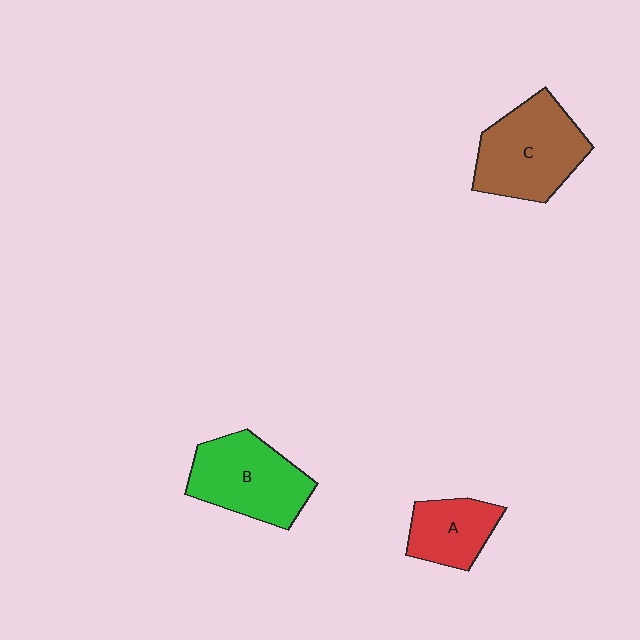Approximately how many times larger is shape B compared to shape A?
Approximately 1.6 times.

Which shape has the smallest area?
Shape A (red).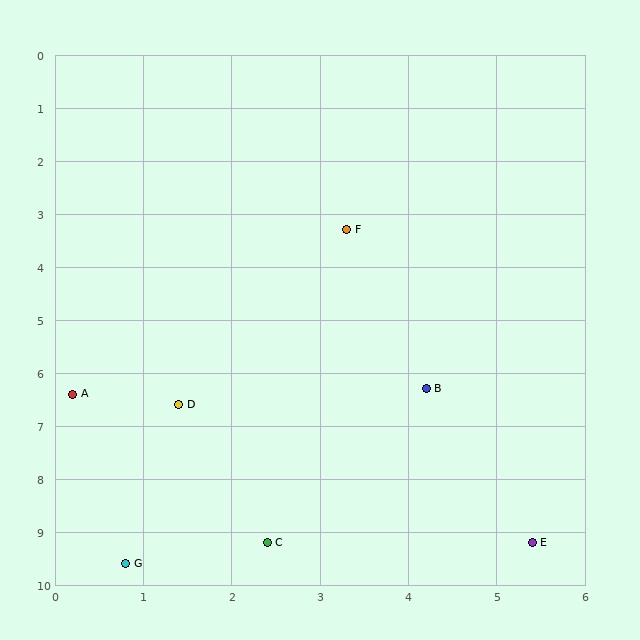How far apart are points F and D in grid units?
Points F and D are about 3.8 grid units apart.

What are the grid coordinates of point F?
Point F is at approximately (3.3, 3.3).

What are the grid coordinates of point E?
Point E is at approximately (5.4, 9.2).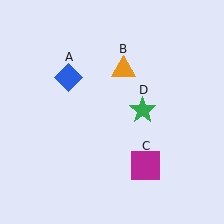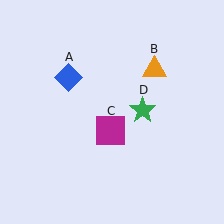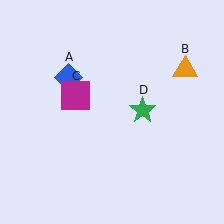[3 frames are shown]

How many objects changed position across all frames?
2 objects changed position: orange triangle (object B), magenta square (object C).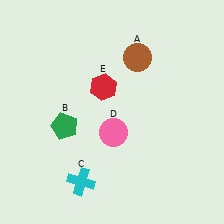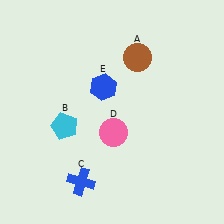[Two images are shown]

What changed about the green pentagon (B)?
In Image 1, B is green. In Image 2, it changed to cyan.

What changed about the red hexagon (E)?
In Image 1, E is red. In Image 2, it changed to blue.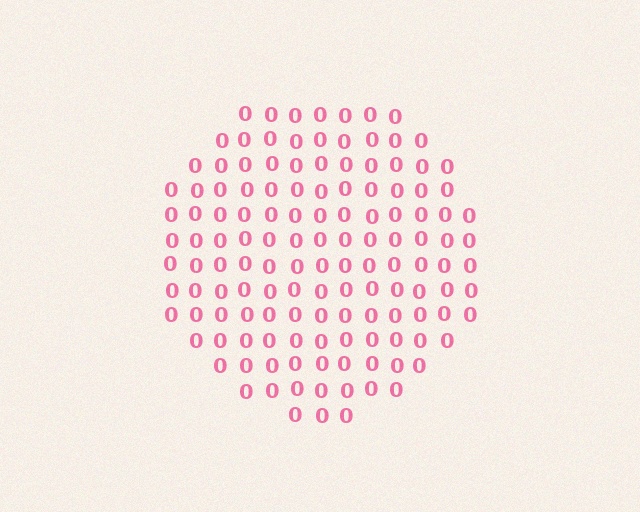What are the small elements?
The small elements are digit 0's.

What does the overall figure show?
The overall figure shows a circle.